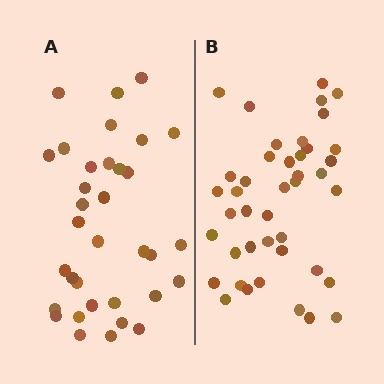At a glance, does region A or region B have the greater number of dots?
Region B (the right region) has more dots.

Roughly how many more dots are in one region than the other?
Region B has roughly 8 or so more dots than region A.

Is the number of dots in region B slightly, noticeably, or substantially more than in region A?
Region B has only slightly more — the two regions are fairly close. The ratio is roughly 1.2 to 1.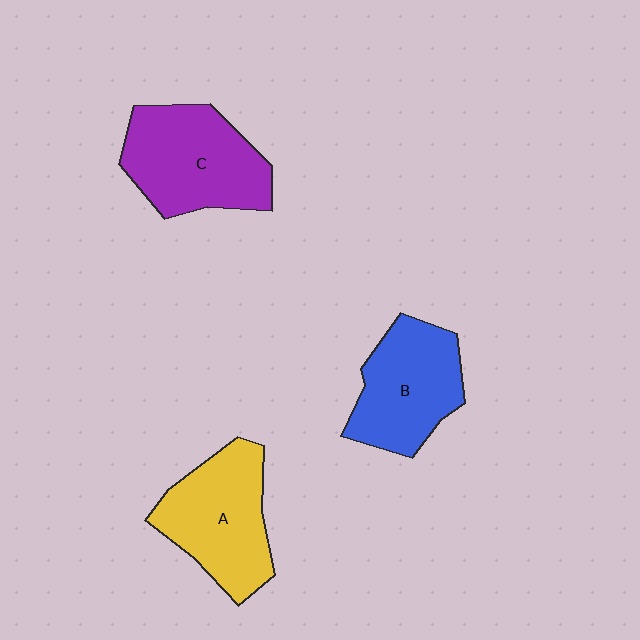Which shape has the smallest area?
Shape B (blue).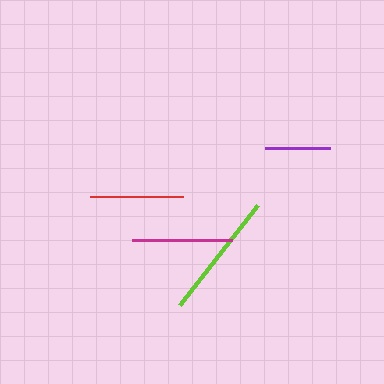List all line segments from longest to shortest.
From longest to shortest: lime, magenta, red, purple.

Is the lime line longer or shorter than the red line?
The lime line is longer than the red line.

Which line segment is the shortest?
The purple line is the shortest at approximately 65 pixels.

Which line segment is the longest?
The lime line is the longest at approximately 127 pixels.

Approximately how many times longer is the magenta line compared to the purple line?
The magenta line is approximately 1.5 times the length of the purple line.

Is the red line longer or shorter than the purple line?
The red line is longer than the purple line.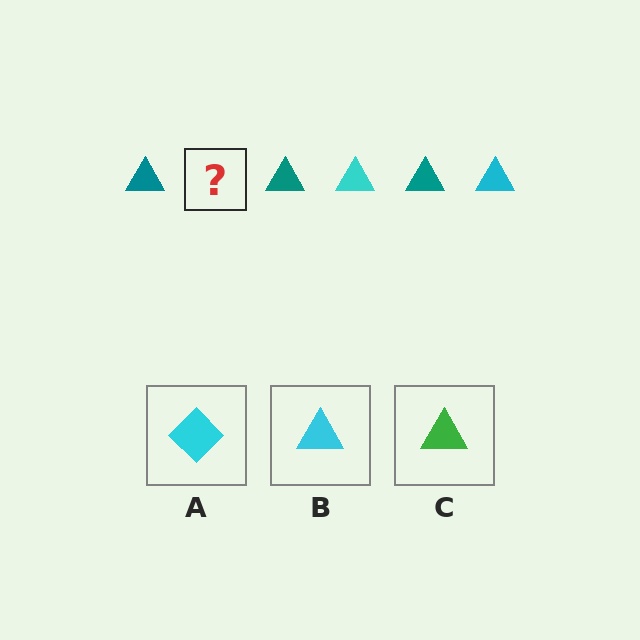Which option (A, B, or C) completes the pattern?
B.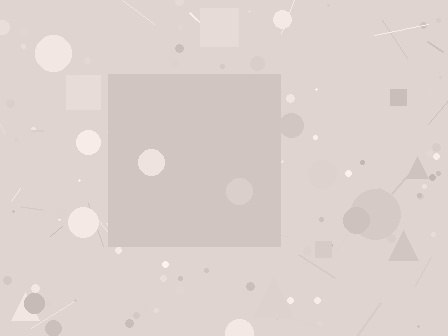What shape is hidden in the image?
A square is hidden in the image.